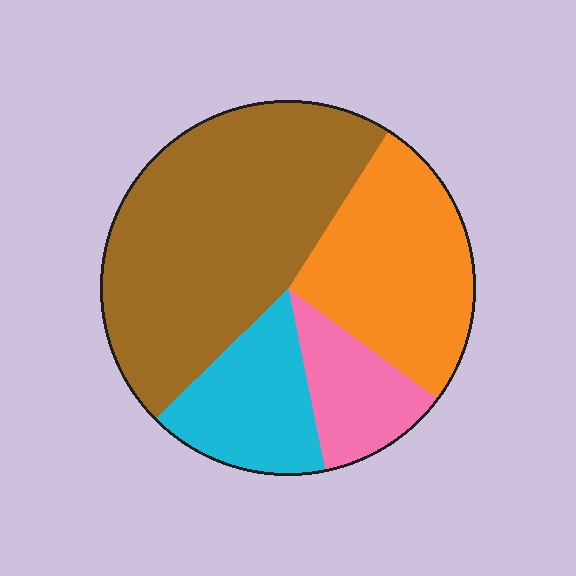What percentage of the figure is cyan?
Cyan takes up about one sixth (1/6) of the figure.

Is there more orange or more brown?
Brown.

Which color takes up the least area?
Pink, at roughly 10%.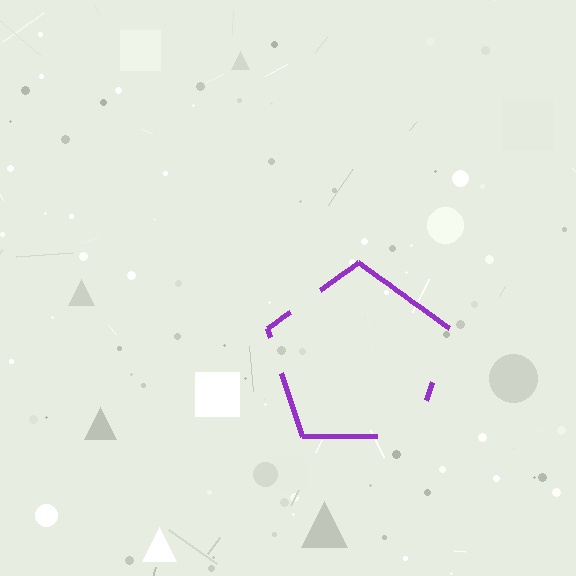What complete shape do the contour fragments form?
The contour fragments form a pentagon.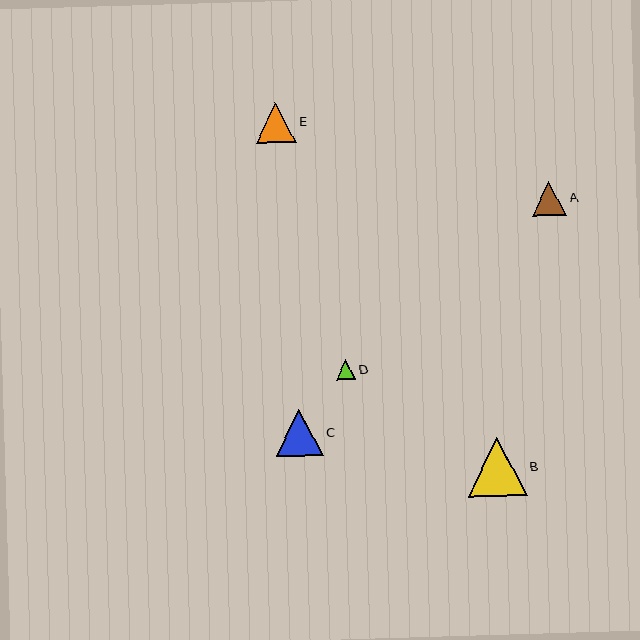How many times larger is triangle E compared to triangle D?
Triangle E is approximately 2.1 times the size of triangle D.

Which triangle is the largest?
Triangle B is the largest with a size of approximately 59 pixels.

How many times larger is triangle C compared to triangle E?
Triangle C is approximately 1.2 times the size of triangle E.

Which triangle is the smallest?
Triangle D is the smallest with a size of approximately 20 pixels.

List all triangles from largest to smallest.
From largest to smallest: B, C, E, A, D.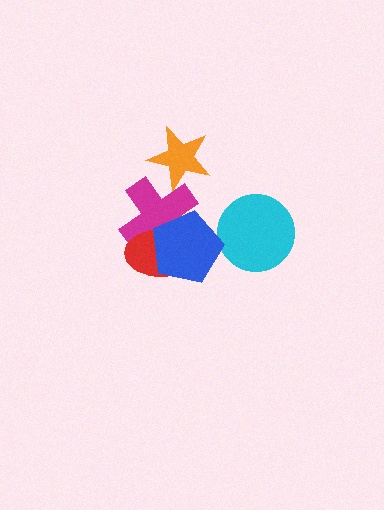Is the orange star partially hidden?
No, no other shape covers it.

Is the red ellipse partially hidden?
Yes, it is partially covered by another shape.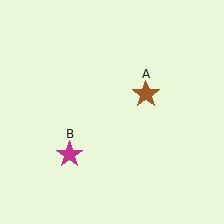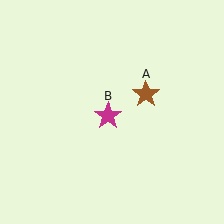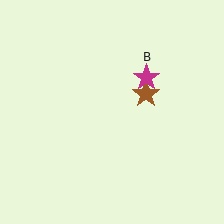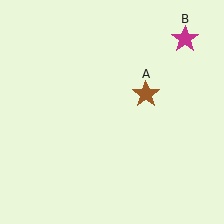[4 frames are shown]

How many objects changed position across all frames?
1 object changed position: magenta star (object B).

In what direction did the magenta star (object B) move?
The magenta star (object B) moved up and to the right.